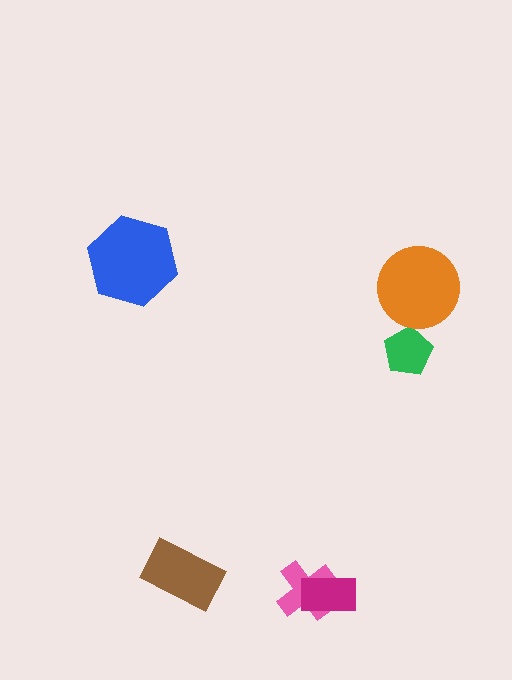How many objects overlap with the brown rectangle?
0 objects overlap with the brown rectangle.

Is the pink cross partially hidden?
Yes, it is partially covered by another shape.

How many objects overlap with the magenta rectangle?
1 object overlaps with the magenta rectangle.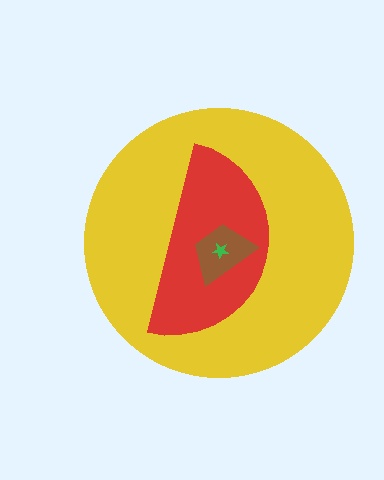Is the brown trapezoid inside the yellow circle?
Yes.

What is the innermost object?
The green star.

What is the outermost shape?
The yellow circle.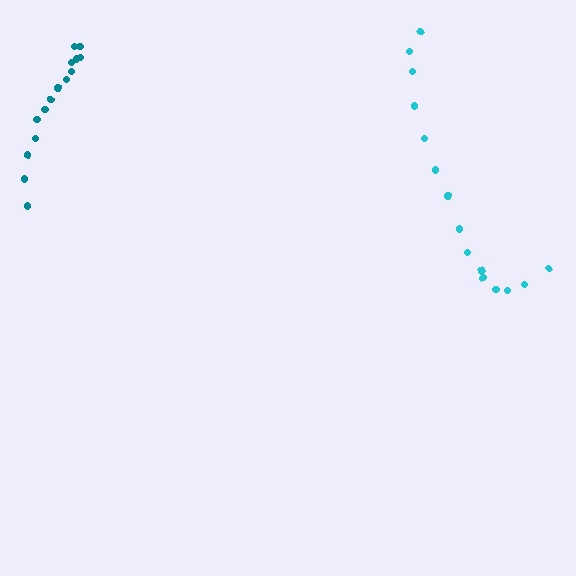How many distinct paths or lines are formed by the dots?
There are 2 distinct paths.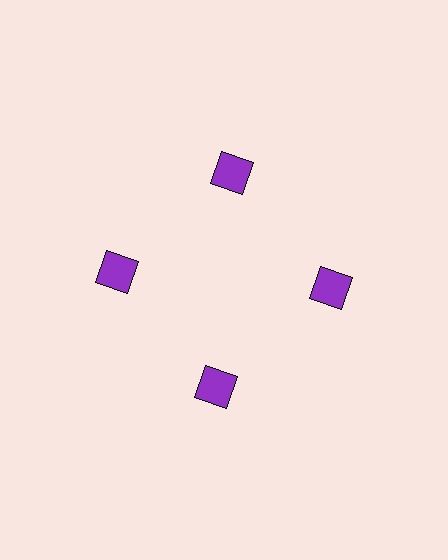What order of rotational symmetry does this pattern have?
This pattern has 4-fold rotational symmetry.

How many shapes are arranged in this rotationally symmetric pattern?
There are 4 shapes, arranged in 4 groups of 1.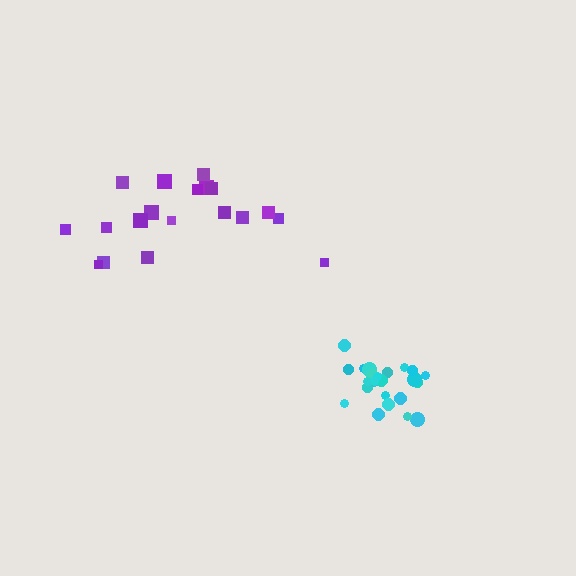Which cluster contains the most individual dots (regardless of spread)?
Cyan (24).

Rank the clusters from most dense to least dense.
cyan, purple.